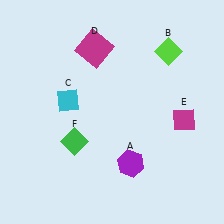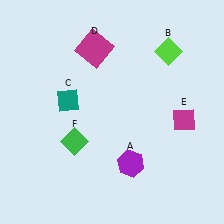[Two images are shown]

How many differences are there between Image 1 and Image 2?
There is 1 difference between the two images.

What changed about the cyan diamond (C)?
In Image 1, C is cyan. In Image 2, it changed to teal.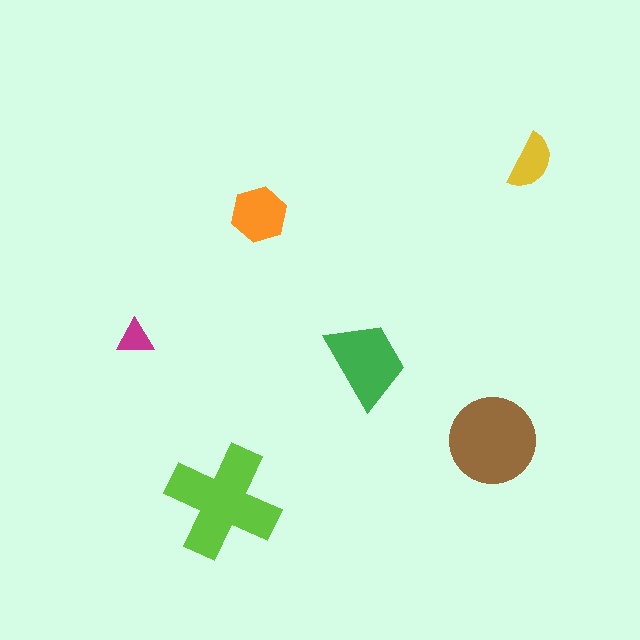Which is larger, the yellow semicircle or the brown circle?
The brown circle.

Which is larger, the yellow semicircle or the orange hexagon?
The orange hexagon.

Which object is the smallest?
The magenta triangle.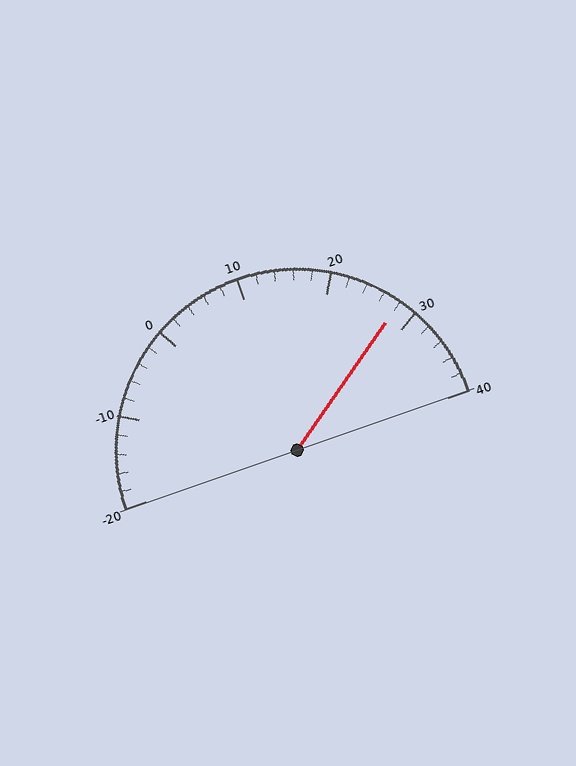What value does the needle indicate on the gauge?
The needle indicates approximately 28.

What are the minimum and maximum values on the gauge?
The gauge ranges from -20 to 40.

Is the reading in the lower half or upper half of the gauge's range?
The reading is in the upper half of the range (-20 to 40).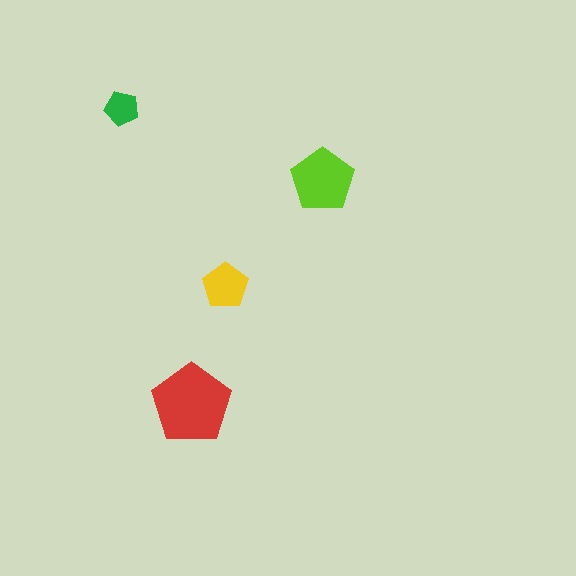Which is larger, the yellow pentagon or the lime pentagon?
The lime one.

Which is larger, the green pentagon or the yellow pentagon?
The yellow one.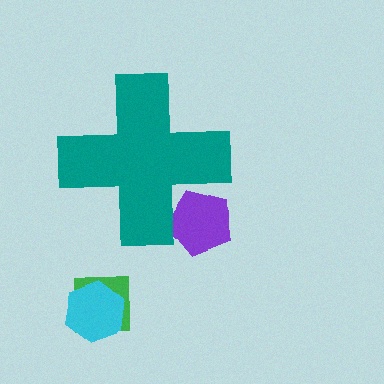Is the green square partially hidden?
No, the green square is fully visible.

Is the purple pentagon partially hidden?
Yes, the purple pentagon is partially hidden behind the teal cross.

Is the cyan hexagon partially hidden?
No, the cyan hexagon is fully visible.